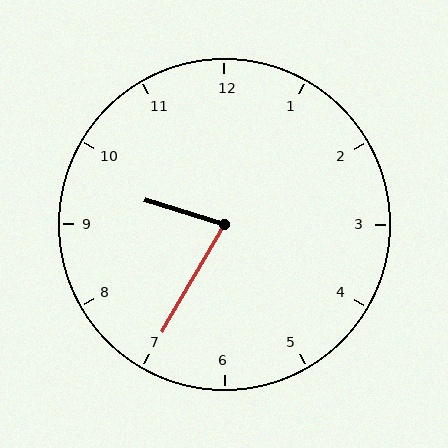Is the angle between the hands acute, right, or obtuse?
It is acute.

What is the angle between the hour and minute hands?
Approximately 78 degrees.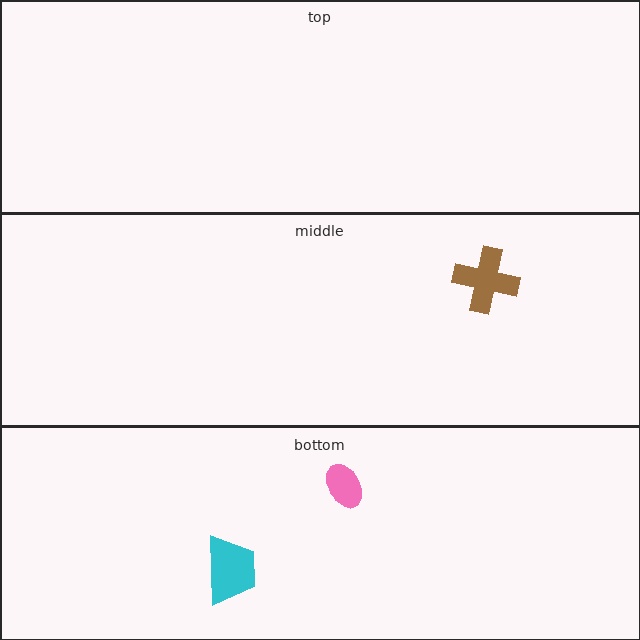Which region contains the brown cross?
The middle region.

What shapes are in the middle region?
The brown cross.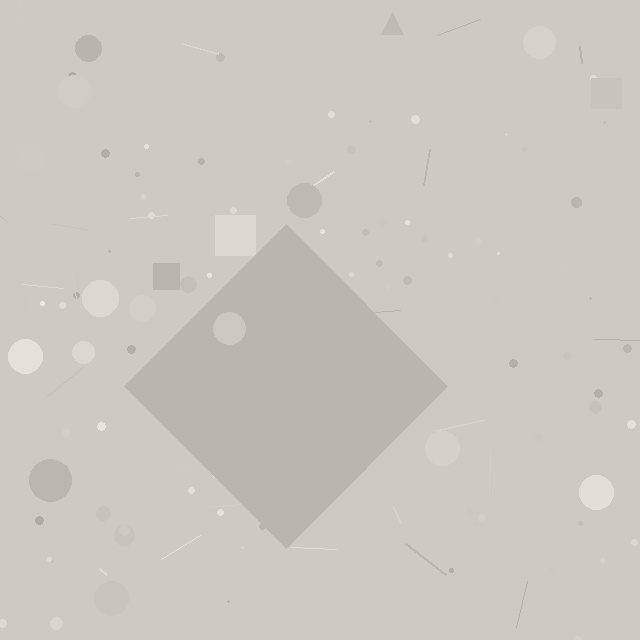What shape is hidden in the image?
A diamond is hidden in the image.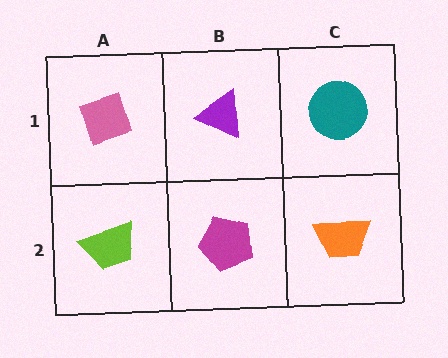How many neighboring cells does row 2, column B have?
3.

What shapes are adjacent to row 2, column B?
A purple triangle (row 1, column B), a lime trapezoid (row 2, column A), an orange trapezoid (row 2, column C).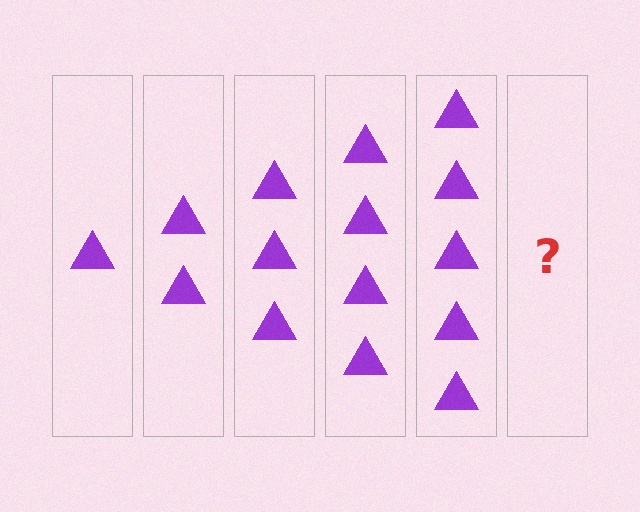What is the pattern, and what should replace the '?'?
The pattern is that each step adds one more triangle. The '?' should be 6 triangles.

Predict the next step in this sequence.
The next step is 6 triangles.